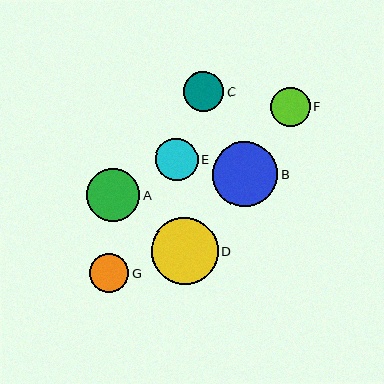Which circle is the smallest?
Circle F is the smallest with a size of approximately 39 pixels.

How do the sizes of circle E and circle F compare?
Circle E and circle F are approximately the same size.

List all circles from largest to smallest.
From largest to smallest: D, B, A, E, C, G, F.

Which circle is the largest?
Circle D is the largest with a size of approximately 67 pixels.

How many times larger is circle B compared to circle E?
Circle B is approximately 1.5 times the size of circle E.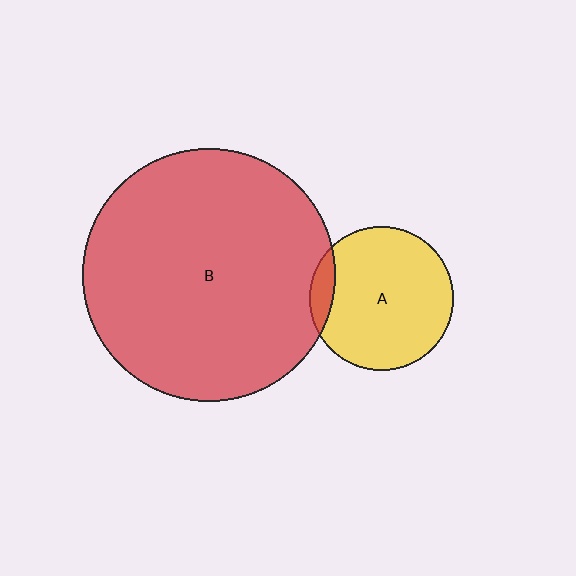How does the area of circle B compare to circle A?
Approximately 3.1 times.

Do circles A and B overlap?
Yes.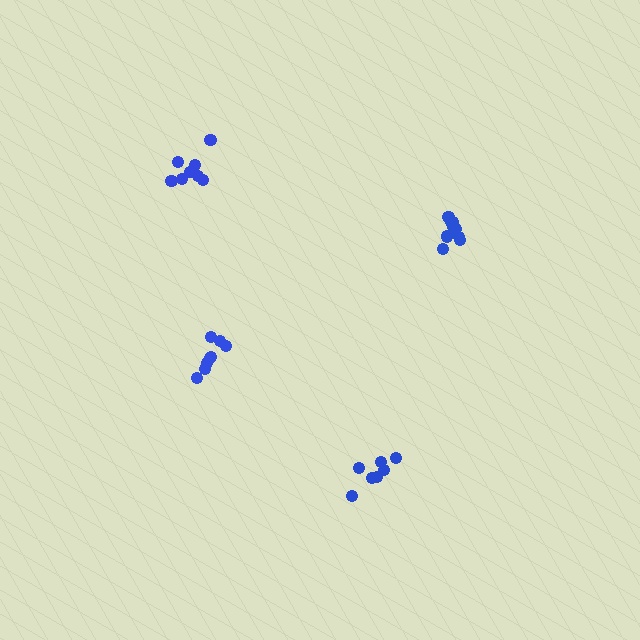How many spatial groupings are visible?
There are 4 spatial groupings.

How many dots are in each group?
Group 1: 7 dots, Group 2: 9 dots, Group 3: 8 dots, Group 4: 8 dots (32 total).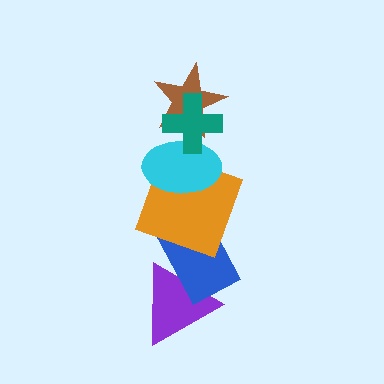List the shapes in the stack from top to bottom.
From top to bottom: the teal cross, the brown star, the cyan ellipse, the orange square, the blue rectangle, the purple triangle.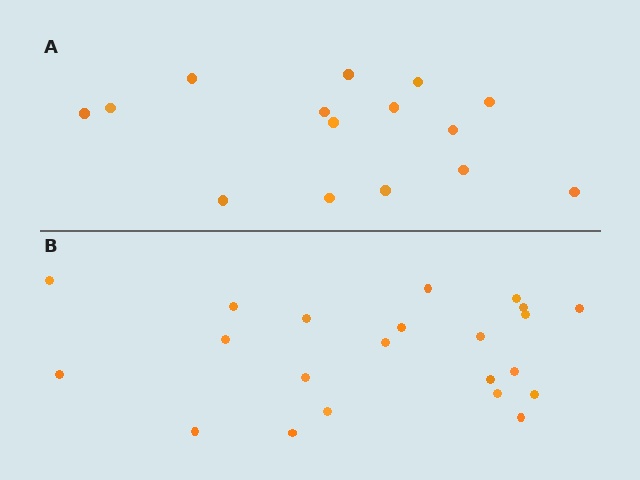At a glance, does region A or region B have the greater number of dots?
Region B (the bottom region) has more dots.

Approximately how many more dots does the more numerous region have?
Region B has roughly 8 or so more dots than region A.